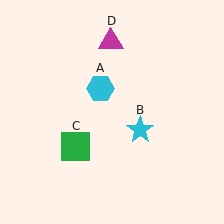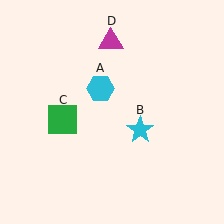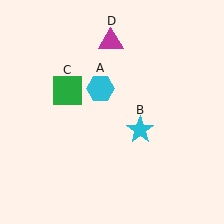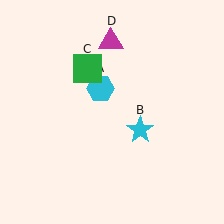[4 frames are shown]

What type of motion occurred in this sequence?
The green square (object C) rotated clockwise around the center of the scene.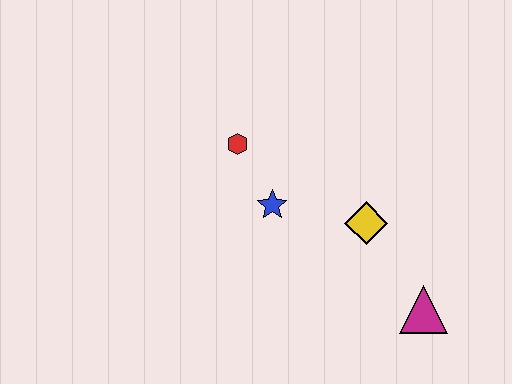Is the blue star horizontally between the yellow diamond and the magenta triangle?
No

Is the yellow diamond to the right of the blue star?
Yes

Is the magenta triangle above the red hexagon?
No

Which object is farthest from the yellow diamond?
The red hexagon is farthest from the yellow diamond.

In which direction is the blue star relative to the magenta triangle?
The blue star is to the left of the magenta triangle.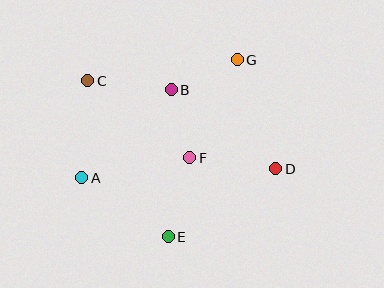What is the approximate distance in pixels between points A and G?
The distance between A and G is approximately 195 pixels.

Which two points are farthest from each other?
Points C and D are farthest from each other.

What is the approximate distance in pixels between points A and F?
The distance between A and F is approximately 110 pixels.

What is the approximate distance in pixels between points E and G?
The distance between E and G is approximately 190 pixels.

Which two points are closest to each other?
Points B and F are closest to each other.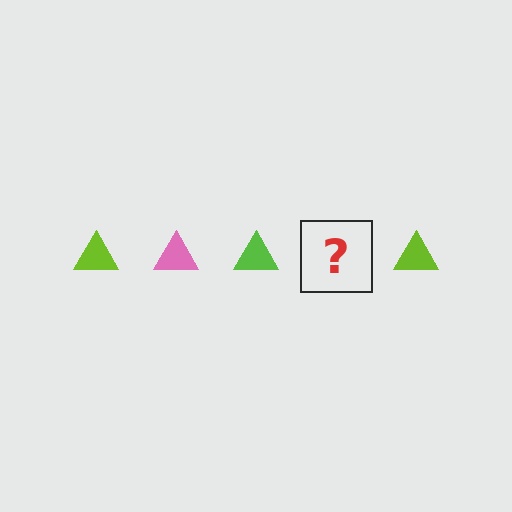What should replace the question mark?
The question mark should be replaced with a pink triangle.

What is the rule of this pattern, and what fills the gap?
The rule is that the pattern cycles through lime, pink triangles. The gap should be filled with a pink triangle.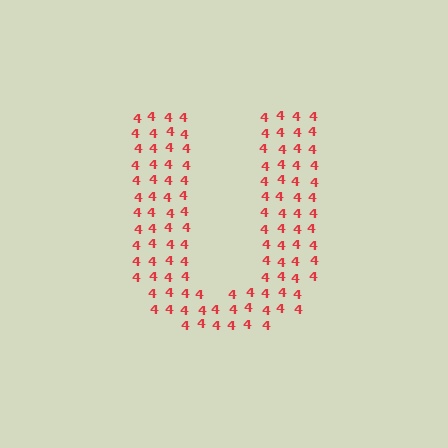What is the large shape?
The large shape is the letter U.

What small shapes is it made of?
It is made of small digit 4's.